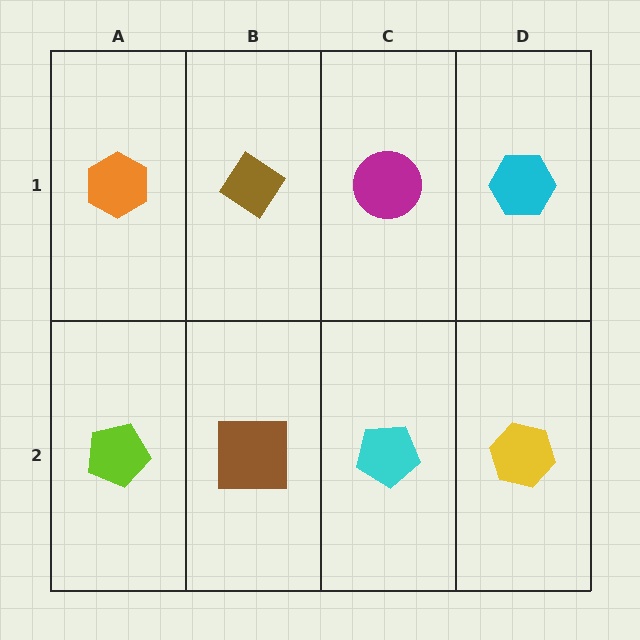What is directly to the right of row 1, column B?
A magenta circle.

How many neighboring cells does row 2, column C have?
3.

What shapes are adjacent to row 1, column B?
A brown square (row 2, column B), an orange hexagon (row 1, column A), a magenta circle (row 1, column C).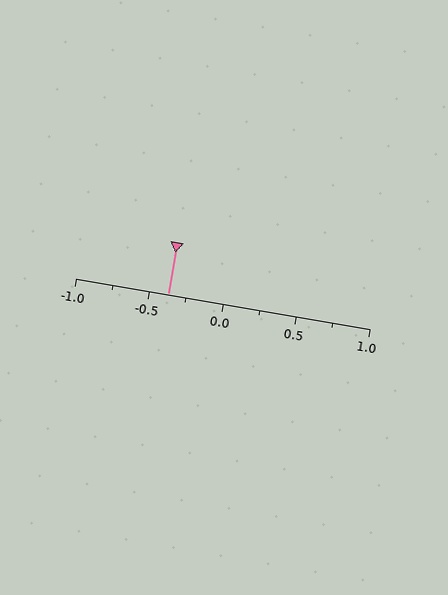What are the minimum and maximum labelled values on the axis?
The axis runs from -1.0 to 1.0.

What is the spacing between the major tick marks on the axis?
The major ticks are spaced 0.5 apart.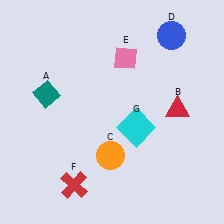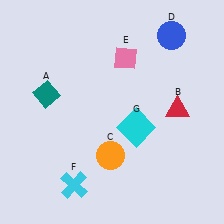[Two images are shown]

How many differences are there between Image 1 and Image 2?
There is 1 difference between the two images.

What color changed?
The cross (F) changed from red in Image 1 to cyan in Image 2.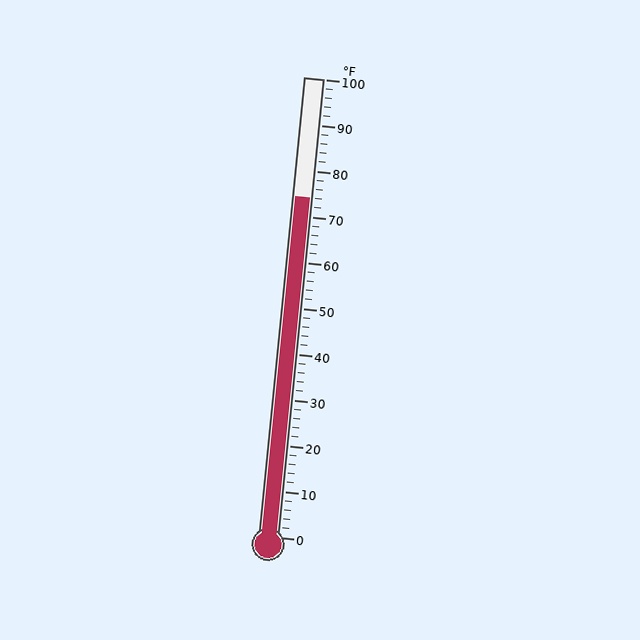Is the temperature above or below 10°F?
The temperature is above 10°F.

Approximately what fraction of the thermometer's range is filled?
The thermometer is filled to approximately 75% of its range.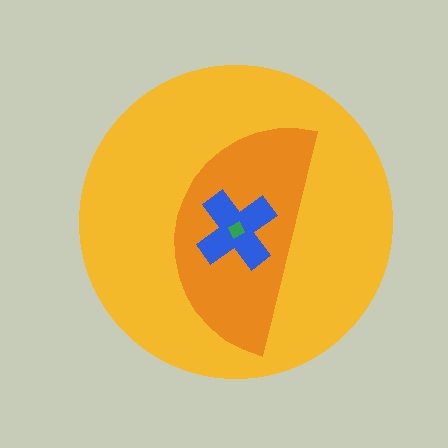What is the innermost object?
The green square.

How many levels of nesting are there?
4.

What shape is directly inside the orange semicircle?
The blue cross.